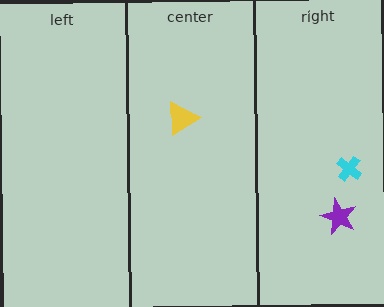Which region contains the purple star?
The right region.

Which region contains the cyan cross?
The right region.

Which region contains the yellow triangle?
The center region.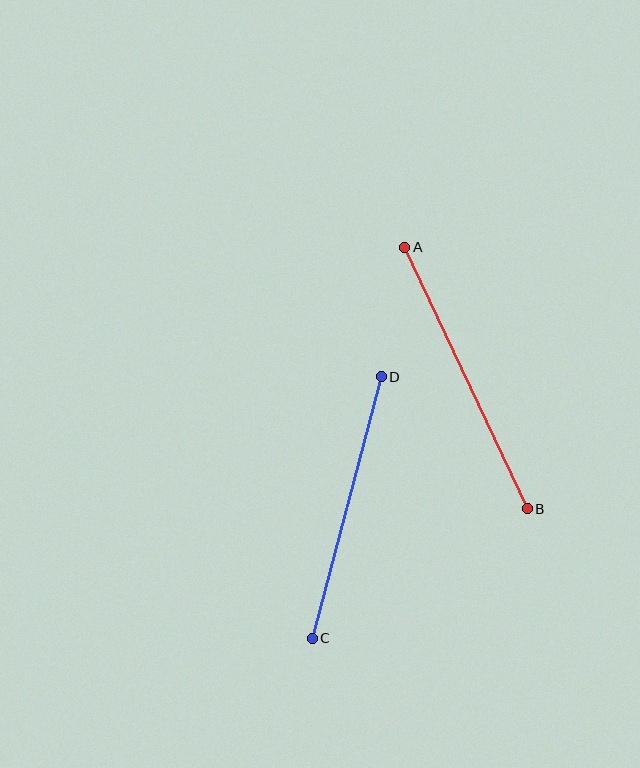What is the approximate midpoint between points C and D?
The midpoint is at approximately (347, 508) pixels.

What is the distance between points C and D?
The distance is approximately 271 pixels.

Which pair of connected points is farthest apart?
Points A and B are farthest apart.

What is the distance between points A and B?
The distance is approximately 289 pixels.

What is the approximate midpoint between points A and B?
The midpoint is at approximately (466, 378) pixels.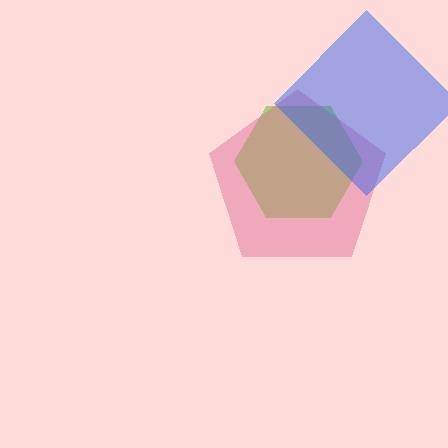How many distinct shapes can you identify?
There are 3 distinct shapes: a lime hexagon, a pink pentagon, a blue diamond.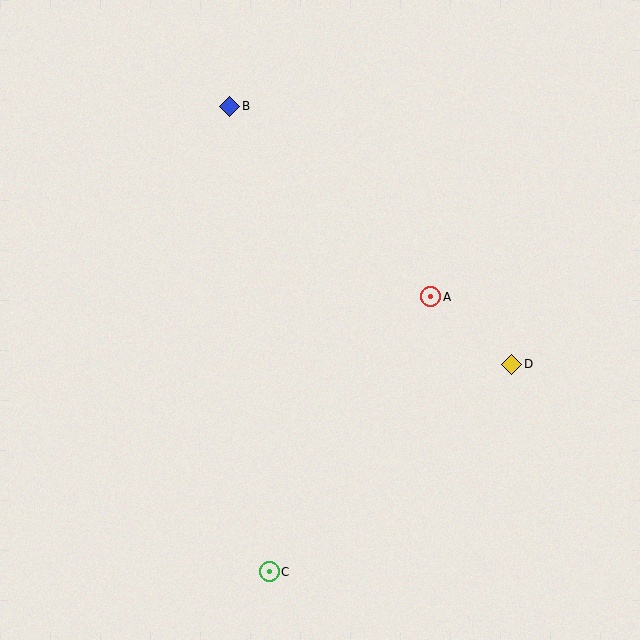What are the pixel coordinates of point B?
Point B is at (230, 106).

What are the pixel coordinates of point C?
Point C is at (269, 572).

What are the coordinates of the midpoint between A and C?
The midpoint between A and C is at (350, 434).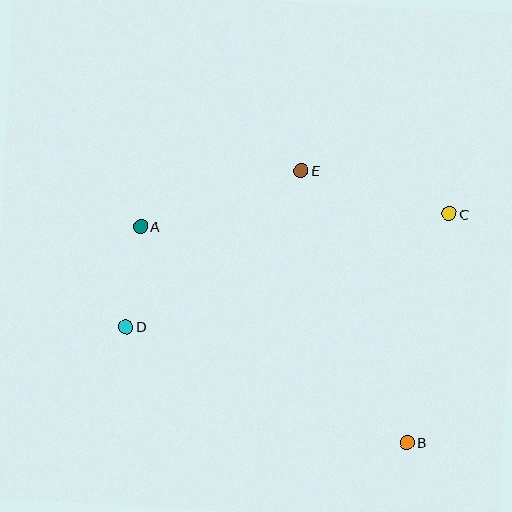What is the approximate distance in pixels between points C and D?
The distance between C and D is approximately 342 pixels.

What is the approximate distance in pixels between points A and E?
The distance between A and E is approximately 170 pixels.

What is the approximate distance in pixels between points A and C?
The distance between A and C is approximately 309 pixels.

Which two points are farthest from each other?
Points A and B are farthest from each other.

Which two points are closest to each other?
Points A and D are closest to each other.